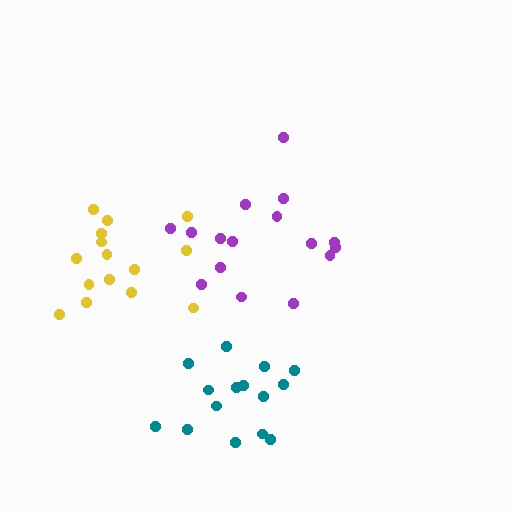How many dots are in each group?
Group 1: 15 dots, Group 2: 16 dots, Group 3: 15 dots (46 total).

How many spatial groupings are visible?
There are 3 spatial groupings.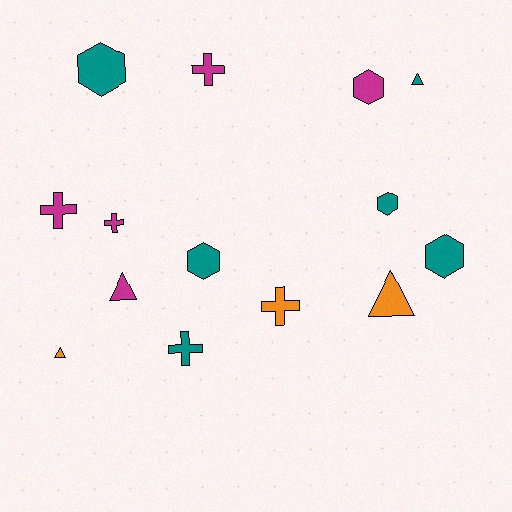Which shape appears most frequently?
Hexagon, with 5 objects.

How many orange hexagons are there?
There are no orange hexagons.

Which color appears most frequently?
Teal, with 6 objects.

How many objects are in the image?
There are 14 objects.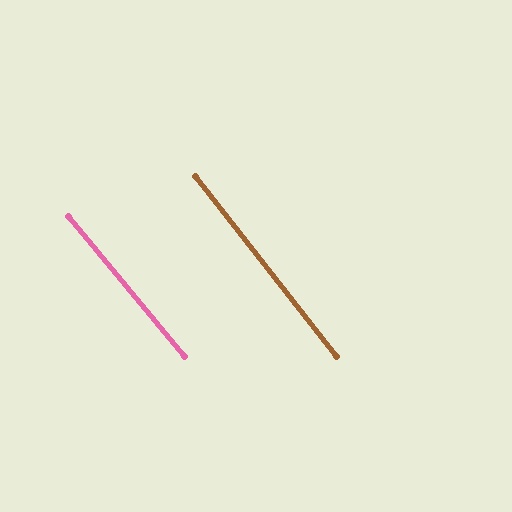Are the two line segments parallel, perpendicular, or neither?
Parallel — their directions differ by only 1.7°.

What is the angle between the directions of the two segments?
Approximately 2 degrees.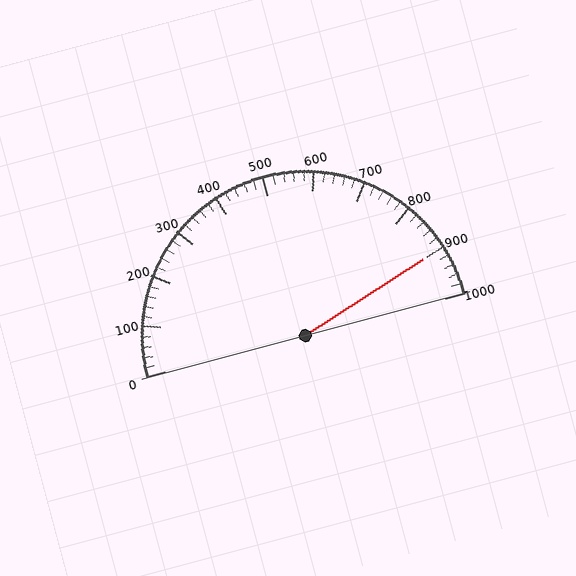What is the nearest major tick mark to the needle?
The nearest major tick mark is 900.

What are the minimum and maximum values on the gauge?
The gauge ranges from 0 to 1000.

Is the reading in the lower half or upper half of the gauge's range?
The reading is in the upper half of the range (0 to 1000).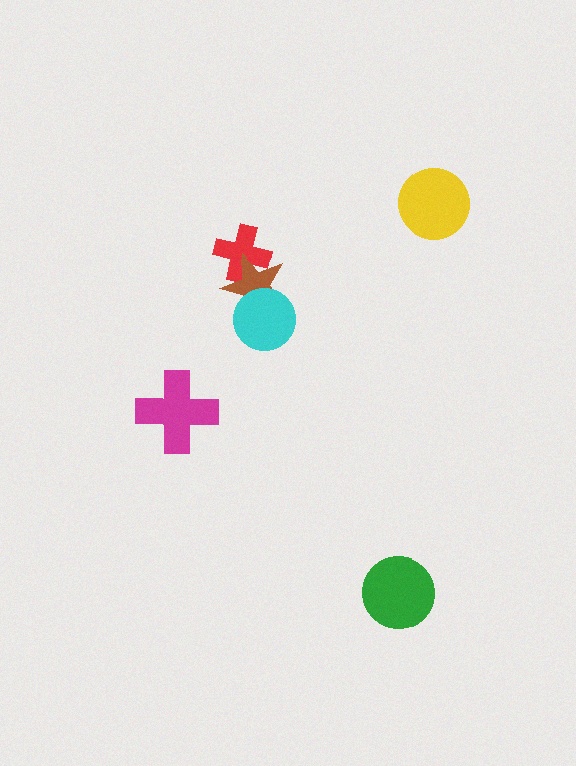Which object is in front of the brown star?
The cyan circle is in front of the brown star.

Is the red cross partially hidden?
Yes, it is partially covered by another shape.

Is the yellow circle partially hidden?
No, no other shape covers it.